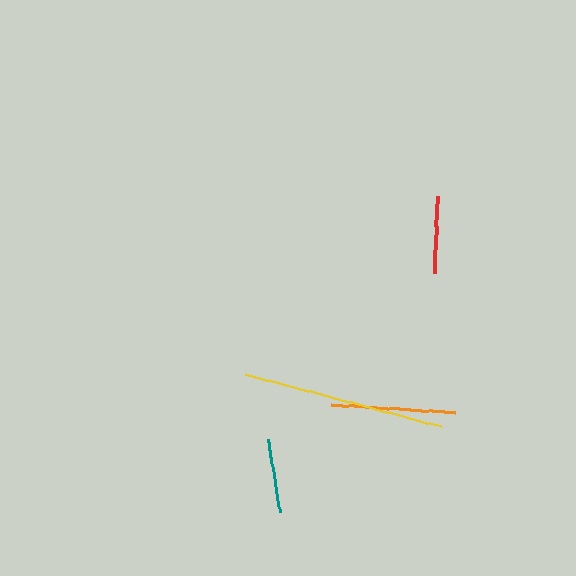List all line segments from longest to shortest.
From longest to shortest: yellow, orange, red, teal.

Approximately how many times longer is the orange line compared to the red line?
The orange line is approximately 1.6 times the length of the red line.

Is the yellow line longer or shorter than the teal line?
The yellow line is longer than the teal line.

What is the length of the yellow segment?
The yellow segment is approximately 202 pixels long.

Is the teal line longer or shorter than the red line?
The red line is longer than the teal line.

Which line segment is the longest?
The yellow line is the longest at approximately 202 pixels.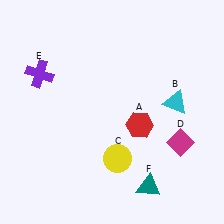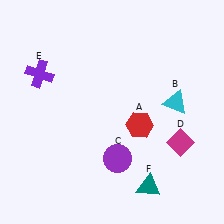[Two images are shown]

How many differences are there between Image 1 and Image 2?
There is 1 difference between the two images.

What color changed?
The circle (C) changed from yellow in Image 1 to purple in Image 2.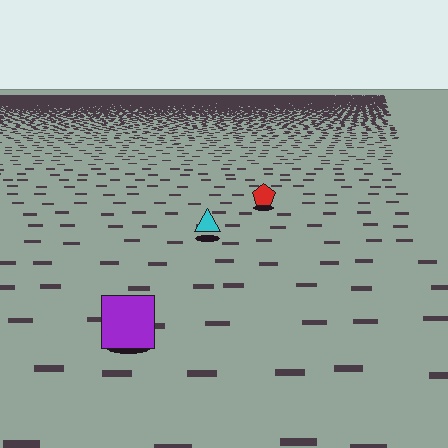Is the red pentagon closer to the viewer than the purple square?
No. The purple square is closer — you can tell from the texture gradient: the ground texture is coarser near it.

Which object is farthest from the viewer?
The red pentagon is farthest from the viewer. It appears smaller and the ground texture around it is denser.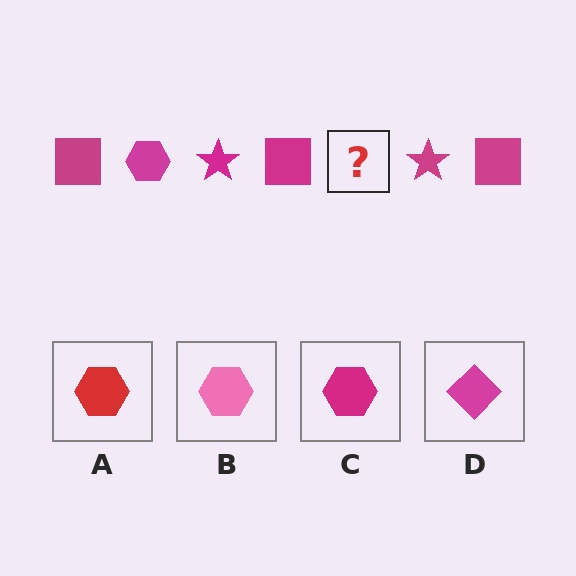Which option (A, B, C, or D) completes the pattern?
C.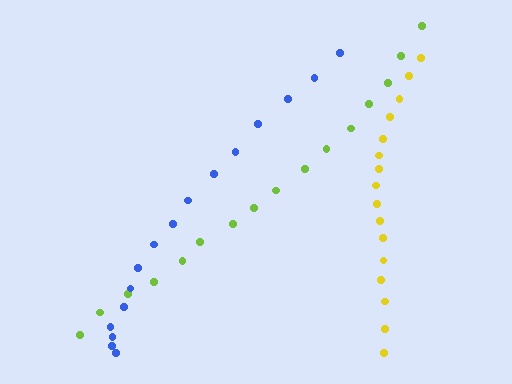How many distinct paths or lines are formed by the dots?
There are 3 distinct paths.